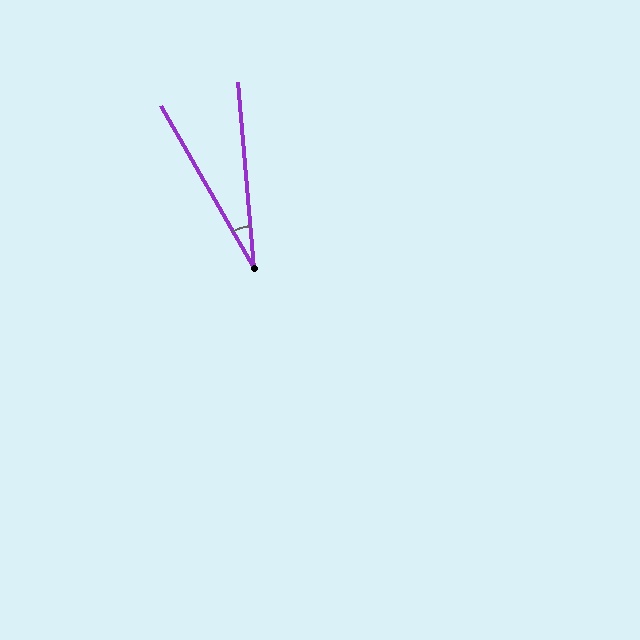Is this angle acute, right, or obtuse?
It is acute.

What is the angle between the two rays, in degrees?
Approximately 25 degrees.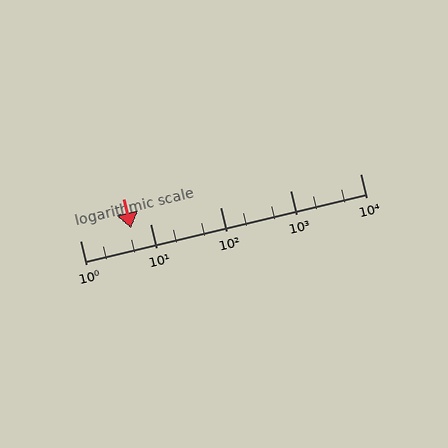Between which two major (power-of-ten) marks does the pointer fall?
The pointer is between 1 and 10.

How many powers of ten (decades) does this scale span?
The scale spans 4 decades, from 1 to 10000.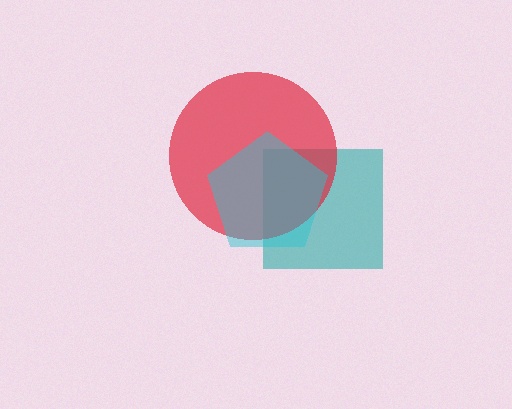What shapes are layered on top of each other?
The layered shapes are: a teal square, a red circle, a cyan pentagon.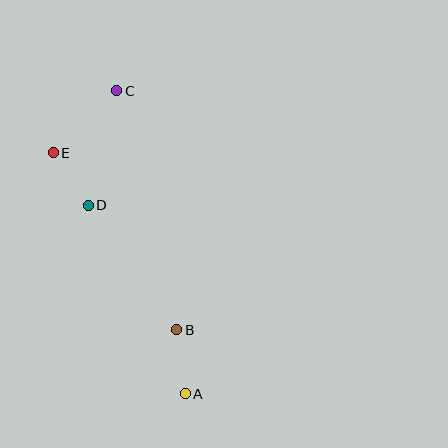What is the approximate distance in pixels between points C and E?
The distance between C and E is approximately 89 pixels.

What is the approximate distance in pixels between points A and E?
The distance between A and E is approximately 275 pixels.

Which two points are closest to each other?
Points D and E are closest to each other.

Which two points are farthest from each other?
Points A and C are farthest from each other.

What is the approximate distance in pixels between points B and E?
The distance between B and E is approximately 216 pixels.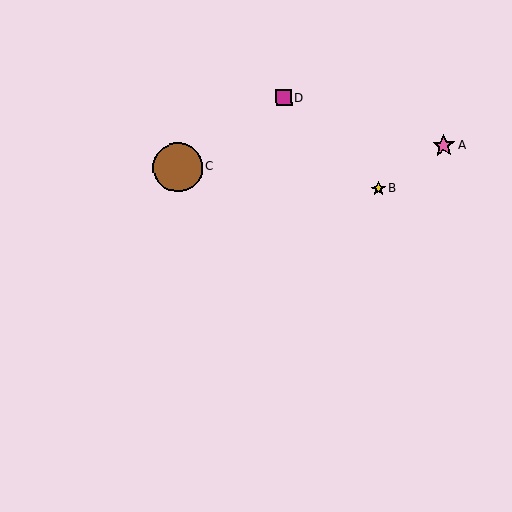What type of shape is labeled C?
Shape C is a brown circle.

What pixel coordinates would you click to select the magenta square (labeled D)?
Click at (284, 98) to select the magenta square D.